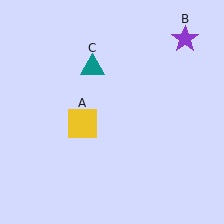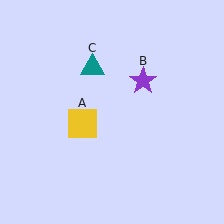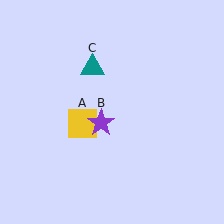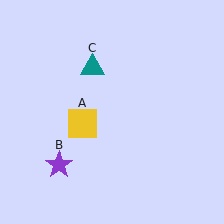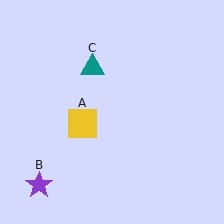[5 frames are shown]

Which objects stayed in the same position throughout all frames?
Yellow square (object A) and teal triangle (object C) remained stationary.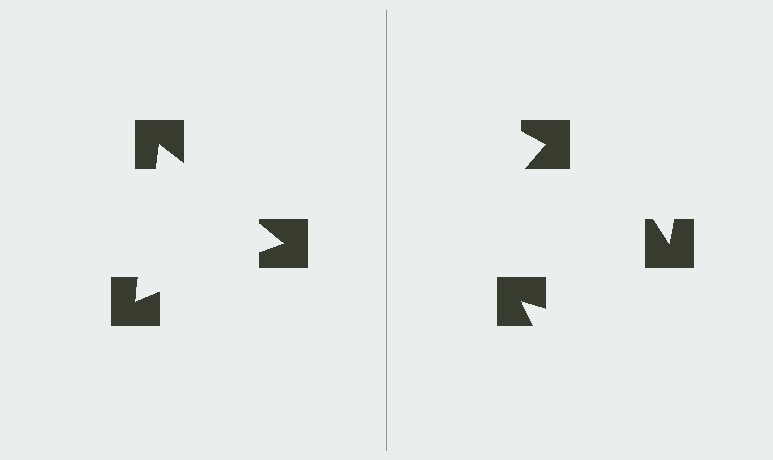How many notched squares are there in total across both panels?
6 — 3 on each side.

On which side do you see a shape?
An illusory triangle appears on the left side. On the right side the wedge cuts are rotated, so no coherent shape forms.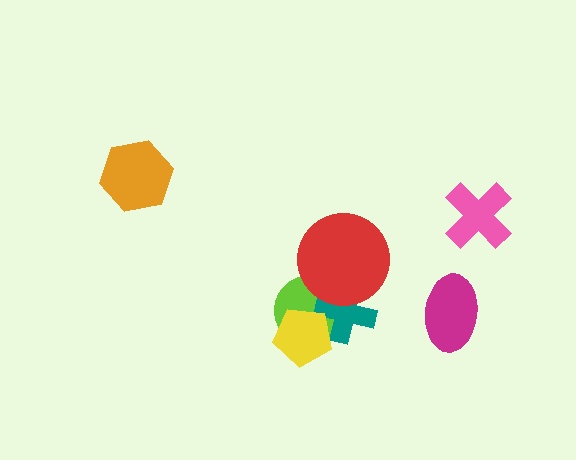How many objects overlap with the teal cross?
3 objects overlap with the teal cross.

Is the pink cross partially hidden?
No, no other shape covers it.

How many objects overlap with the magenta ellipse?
0 objects overlap with the magenta ellipse.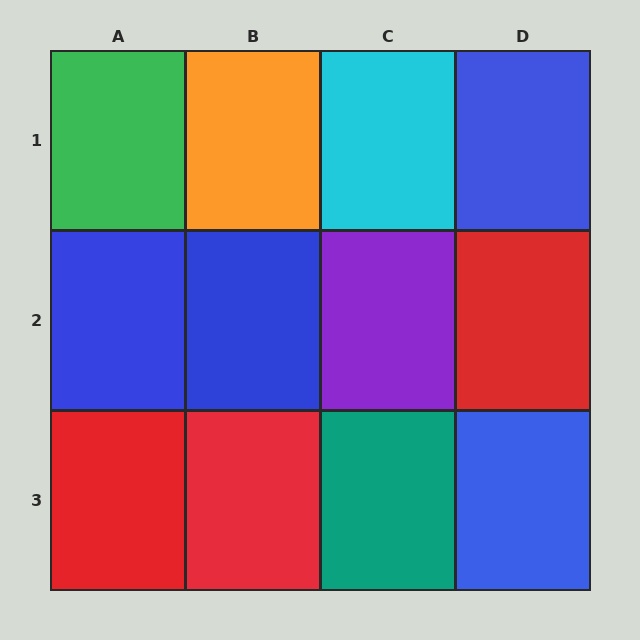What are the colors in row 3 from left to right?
Red, red, teal, blue.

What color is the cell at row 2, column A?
Blue.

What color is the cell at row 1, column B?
Orange.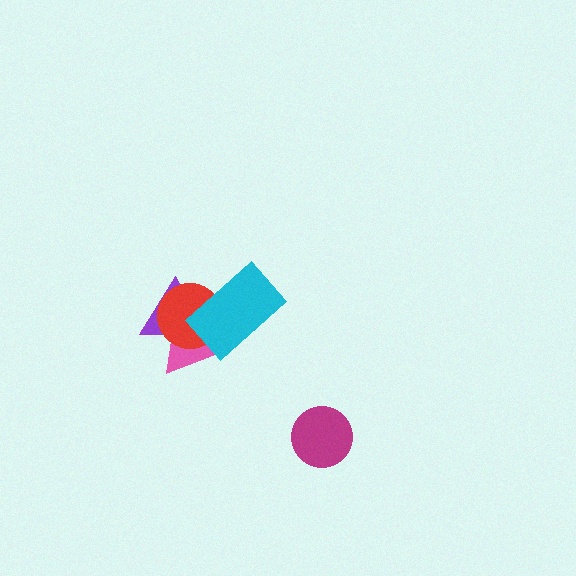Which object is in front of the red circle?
The cyan rectangle is in front of the red circle.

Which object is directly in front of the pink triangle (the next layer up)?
The red circle is directly in front of the pink triangle.